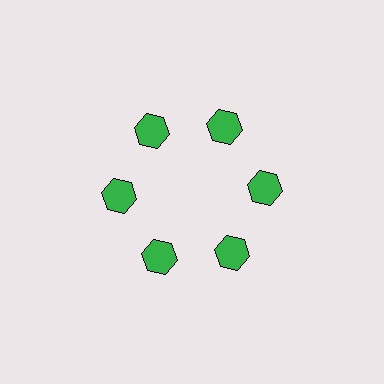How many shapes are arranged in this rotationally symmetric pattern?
There are 6 shapes, arranged in 6 groups of 1.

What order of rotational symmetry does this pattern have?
This pattern has 6-fold rotational symmetry.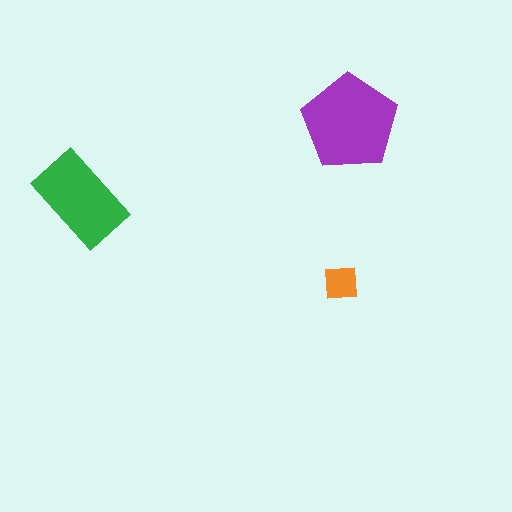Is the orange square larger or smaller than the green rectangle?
Smaller.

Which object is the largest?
The purple pentagon.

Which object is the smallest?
The orange square.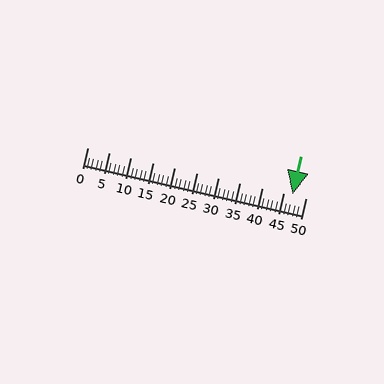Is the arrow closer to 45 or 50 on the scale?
The arrow is closer to 45.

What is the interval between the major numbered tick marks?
The major tick marks are spaced 5 units apart.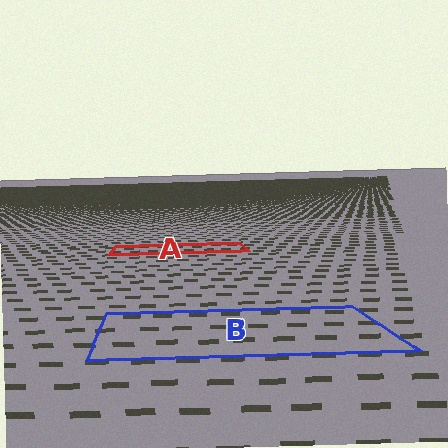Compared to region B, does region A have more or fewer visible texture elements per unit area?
Region A has more texture elements per unit area — they are packed more densely because it is farther away.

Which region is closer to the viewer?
Region B is closer. The texture elements there are larger and more spread out.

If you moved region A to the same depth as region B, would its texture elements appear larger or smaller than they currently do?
They would appear larger. At a closer depth, the same texture elements are projected at a bigger on-screen size.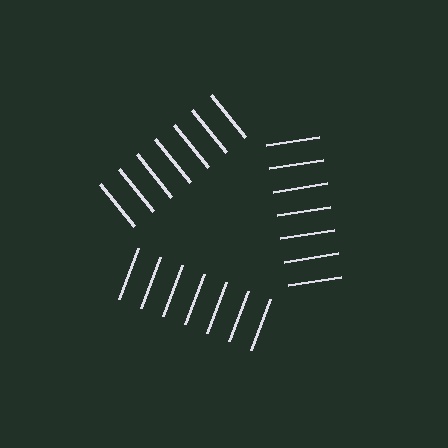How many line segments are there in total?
21 — 7 along each of the 3 edges.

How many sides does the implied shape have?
3 sides — the line-ends trace a triangle.